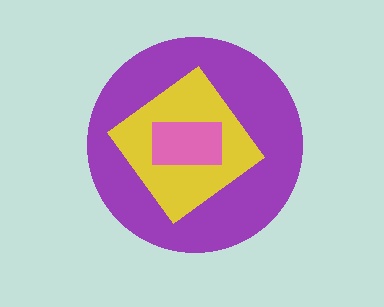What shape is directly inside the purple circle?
The yellow diamond.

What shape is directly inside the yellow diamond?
The pink rectangle.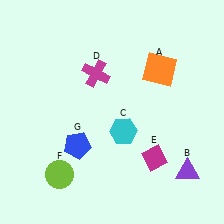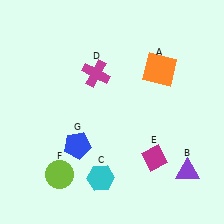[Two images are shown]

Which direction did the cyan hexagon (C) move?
The cyan hexagon (C) moved down.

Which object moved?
The cyan hexagon (C) moved down.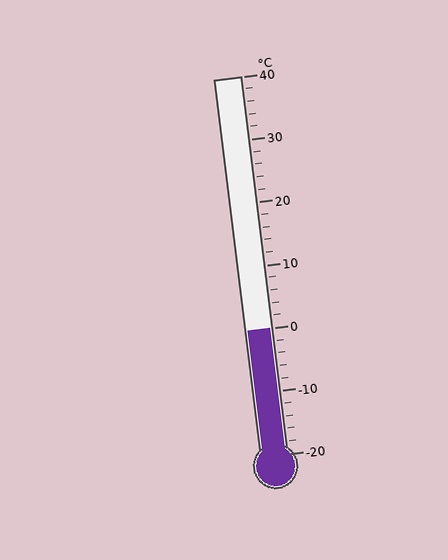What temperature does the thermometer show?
The thermometer shows approximately 0°C.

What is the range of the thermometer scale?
The thermometer scale ranges from -20°C to 40°C.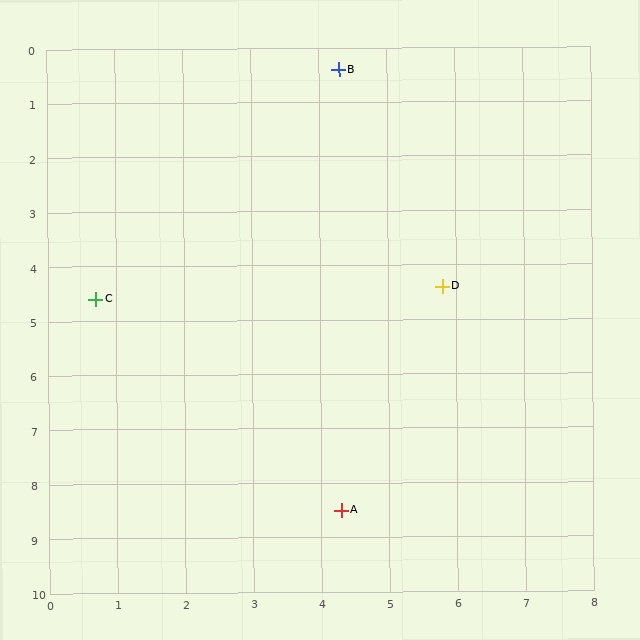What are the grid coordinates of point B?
Point B is at approximately (4.3, 0.4).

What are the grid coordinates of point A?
Point A is at approximately (4.3, 8.5).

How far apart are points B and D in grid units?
Points B and D are about 4.3 grid units apart.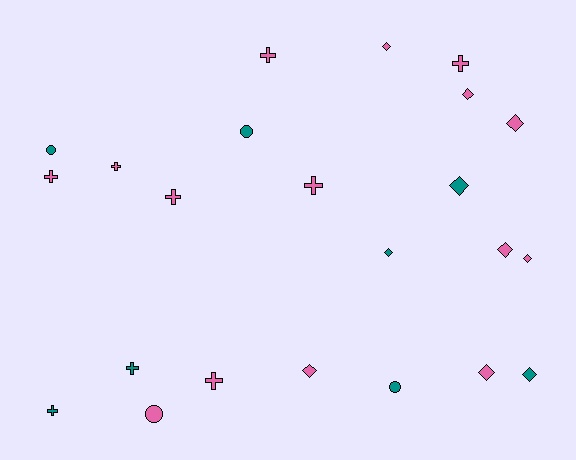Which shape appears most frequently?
Diamond, with 10 objects.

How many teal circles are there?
There are 3 teal circles.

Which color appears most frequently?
Pink, with 15 objects.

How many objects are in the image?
There are 23 objects.